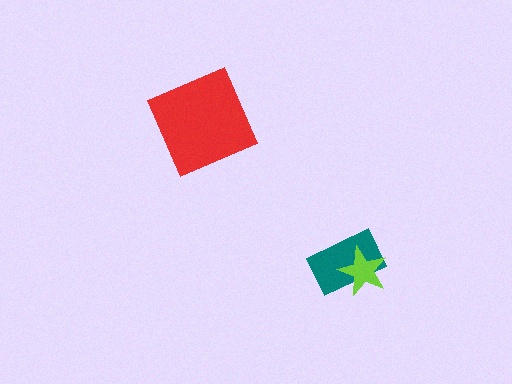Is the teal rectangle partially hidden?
Yes, it is partially covered by another shape.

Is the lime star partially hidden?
No, no other shape covers it.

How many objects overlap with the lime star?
1 object overlaps with the lime star.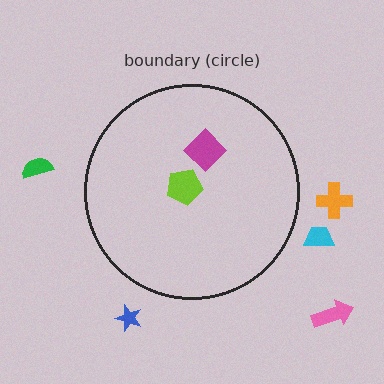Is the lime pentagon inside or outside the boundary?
Inside.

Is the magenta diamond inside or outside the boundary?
Inside.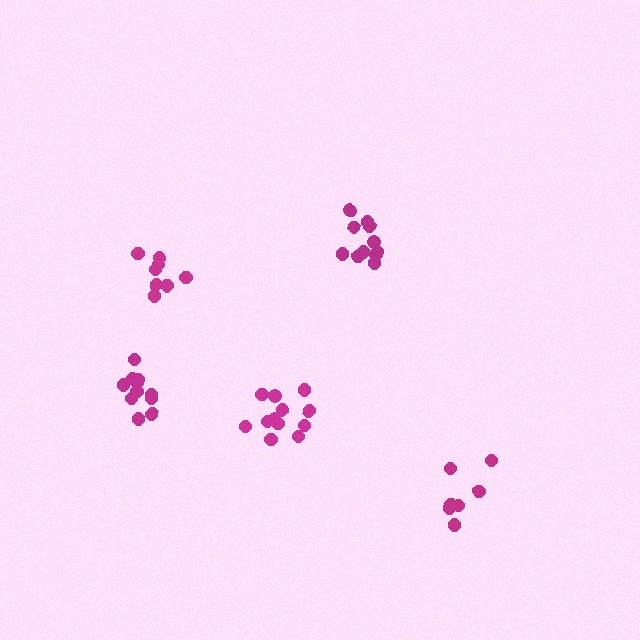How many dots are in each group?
Group 1: 11 dots, Group 2: 12 dots, Group 3: 7 dots, Group 4: 11 dots, Group 5: 8 dots (49 total).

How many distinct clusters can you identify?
There are 5 distinct clusters.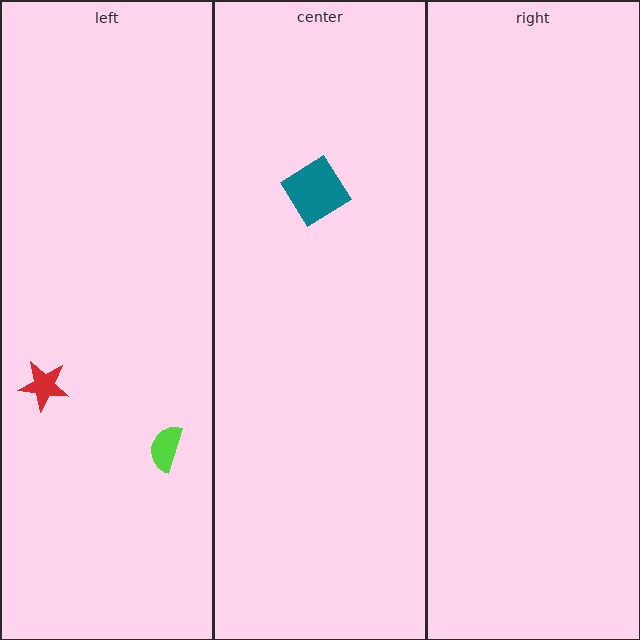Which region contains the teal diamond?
The center region.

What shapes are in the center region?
The teal diamond.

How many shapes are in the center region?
1.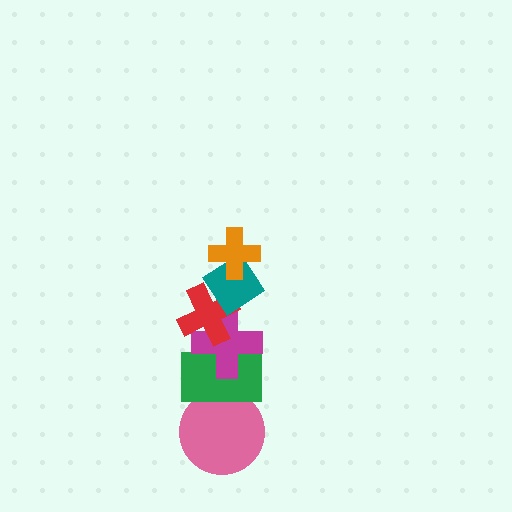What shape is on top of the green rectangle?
The magenta cross is on top of the green rectangle.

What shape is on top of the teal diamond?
The orange cross is on top of the teal diamond.